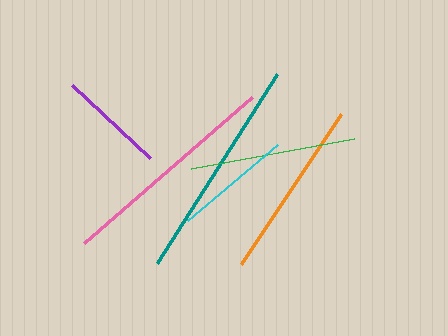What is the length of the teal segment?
The teal segment is approximately 224 pixels long.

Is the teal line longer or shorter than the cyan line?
The teal line is longer than the cyan line.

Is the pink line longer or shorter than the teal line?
The teal line is longer than the pink line.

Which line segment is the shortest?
The purple line is the shortest at approximately 106 pixels.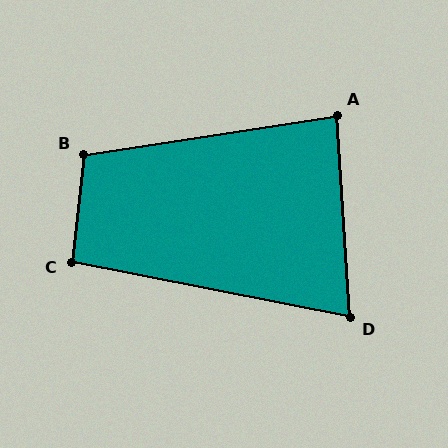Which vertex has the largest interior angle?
B, at approximately 105 degrees.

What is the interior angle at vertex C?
Approximately 95 degrees (approximately right).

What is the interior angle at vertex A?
Approximately 85 degrees (approximately right).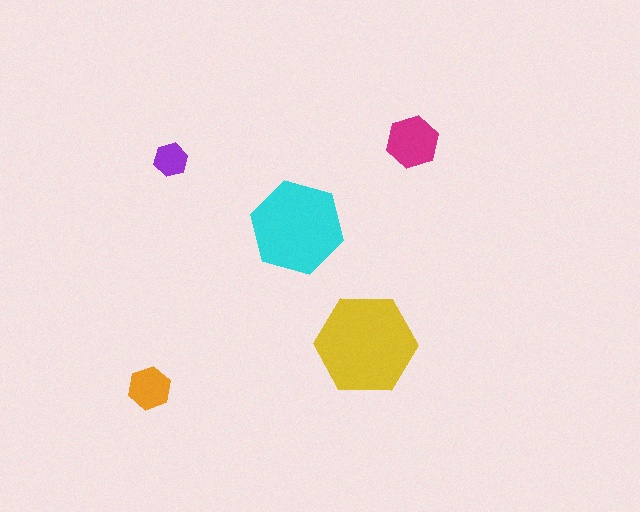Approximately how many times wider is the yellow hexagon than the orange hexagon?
About 2.5 times wider.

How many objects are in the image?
There are 5 objects in the image.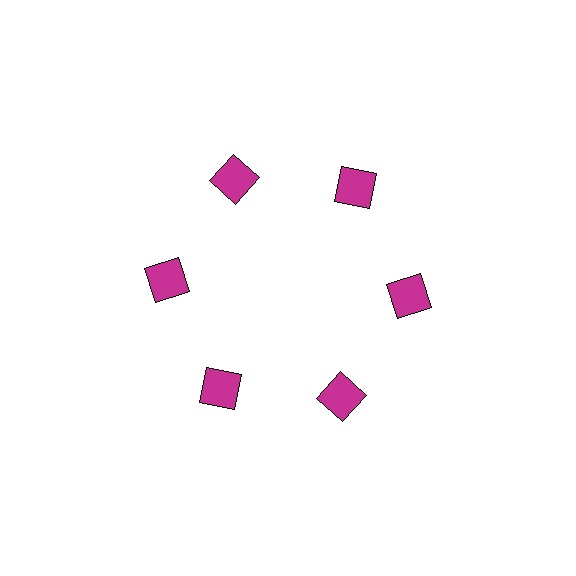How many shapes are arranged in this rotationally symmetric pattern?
There are 6 shapes, arranged in 6 groups of 1.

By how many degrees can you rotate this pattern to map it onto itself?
The pattern maps onto itself every 60 degrees of rotation.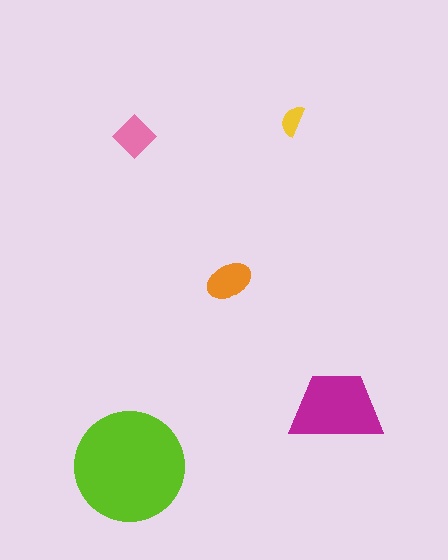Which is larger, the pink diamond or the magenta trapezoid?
The magenta trapezoid.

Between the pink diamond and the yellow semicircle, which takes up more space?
The pink diamond.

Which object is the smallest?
The yellow semicircle.